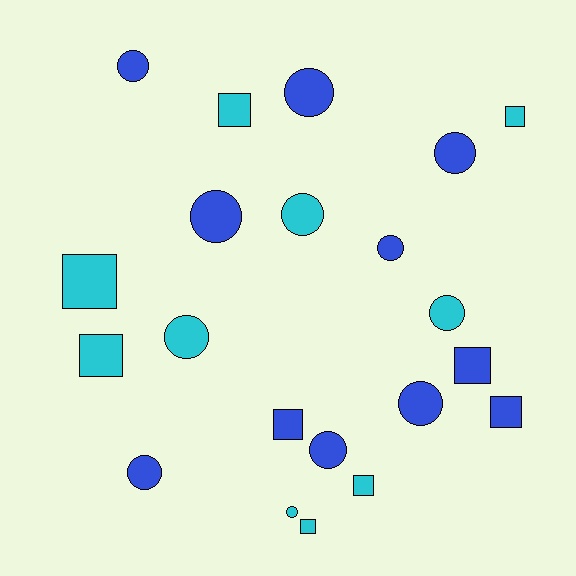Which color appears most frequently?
Blue, with 11 objects.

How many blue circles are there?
There are 8 blue circles.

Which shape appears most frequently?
Circle, with 12 objects.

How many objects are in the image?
There are 21 objects.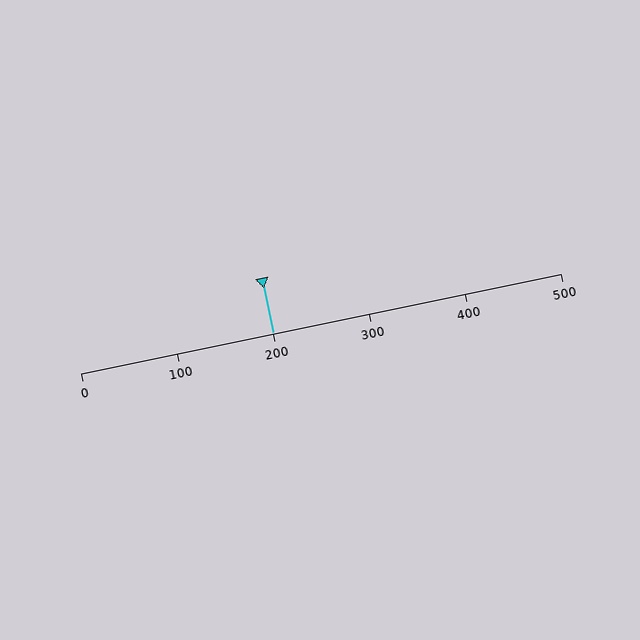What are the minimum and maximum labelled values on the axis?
The axis runs from 0 to 500.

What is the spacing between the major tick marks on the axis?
The major ticks are spaced 100 apart.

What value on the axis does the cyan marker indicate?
The marker indicates approximately 200.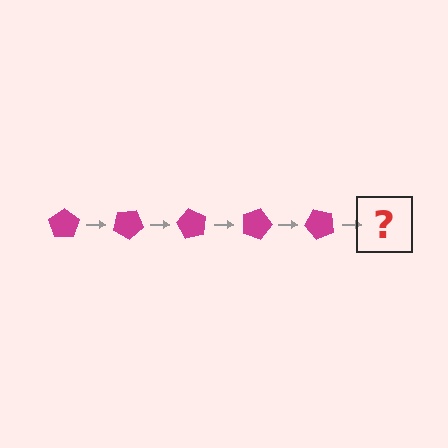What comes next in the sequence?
The next element should be a magenta pentagon rotated 150 degrees.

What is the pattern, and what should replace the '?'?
The pattern is that the pentagon rotates 30 degrees each step. The '?' should be a magenta pentagon rotated 150 degrees.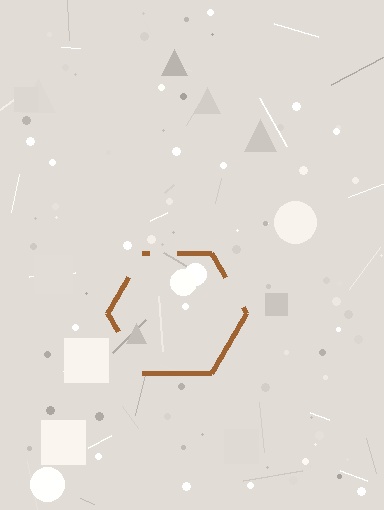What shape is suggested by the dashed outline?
The dashed outline suggests a hexagon.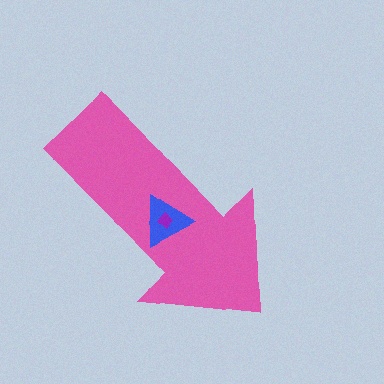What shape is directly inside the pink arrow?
The blue triangle.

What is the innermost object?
The purple diamond.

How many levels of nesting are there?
3.